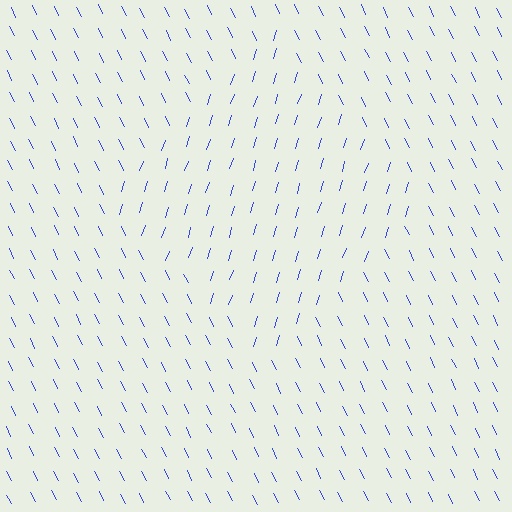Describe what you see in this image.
The image is filled with small blue line segments. A diamond region in the image has lines oriented differently from the surrounding lines, creating a visible texture boundary.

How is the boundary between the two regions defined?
The boundary is defined purely by a change in line orientation (approximately 45 degrees difference). All lines are the same color and thickness.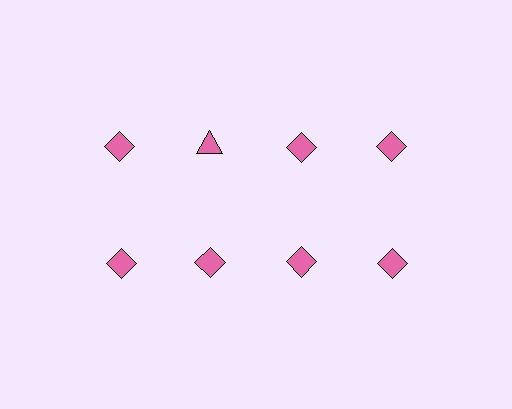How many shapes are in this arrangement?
There are 8 shapes arranged in a grid pattern.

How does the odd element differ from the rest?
It has a different shape: triangle instead of diamond.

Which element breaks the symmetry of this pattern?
The pink triangle in the top row, second from left column breaks the symmetry. All other shapes are pink diamonds.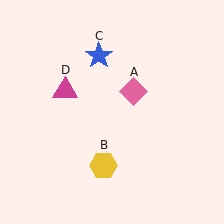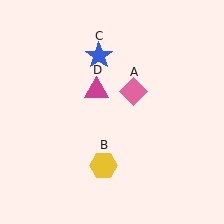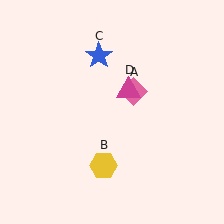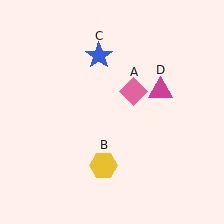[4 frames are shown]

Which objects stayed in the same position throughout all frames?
Pink diamond (object A) and yellow hexagon (object B) and blue star (object C) remained stationary.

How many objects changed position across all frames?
1 object changed position: magenta triangle (object D).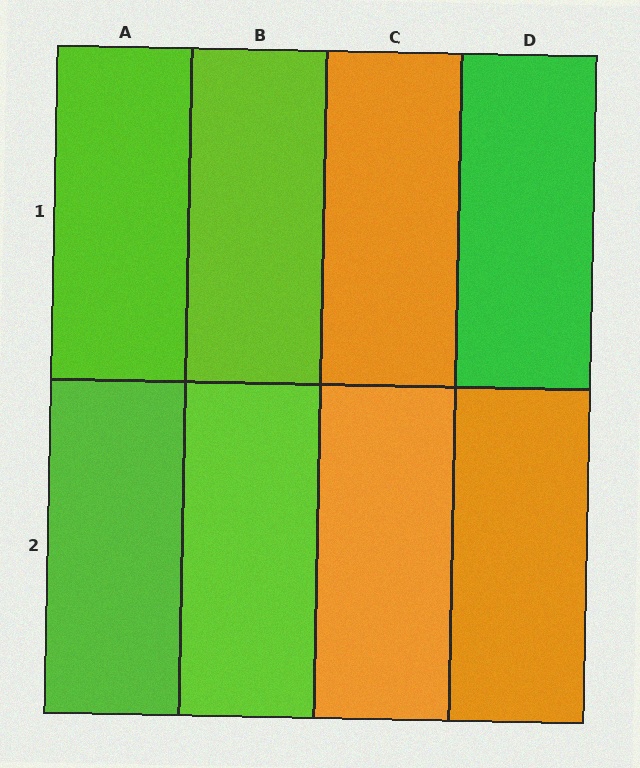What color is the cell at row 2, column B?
Lime.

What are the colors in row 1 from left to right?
Lime, lime, orange, green.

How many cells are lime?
4 cells are lime.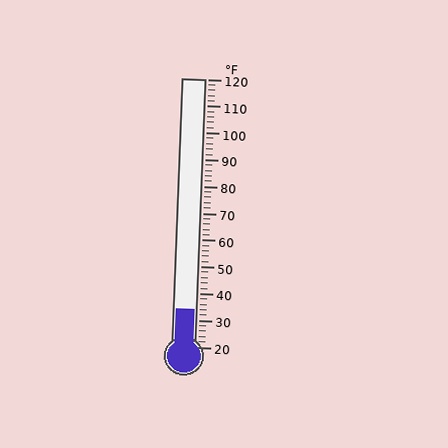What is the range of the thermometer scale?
The thermometer scale ranges from 20°F to 120°F.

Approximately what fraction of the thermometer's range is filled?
The thermometer is filled to approximately 15% of its range.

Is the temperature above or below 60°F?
The temperature is below 60°F.